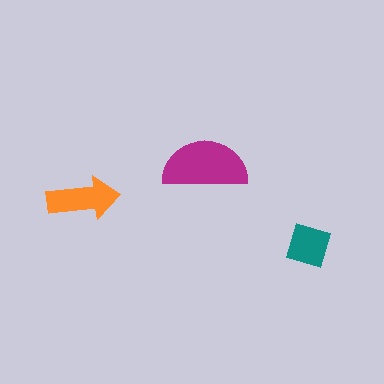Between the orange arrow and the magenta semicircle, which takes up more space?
The magenta semicircle.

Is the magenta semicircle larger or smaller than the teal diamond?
Larger.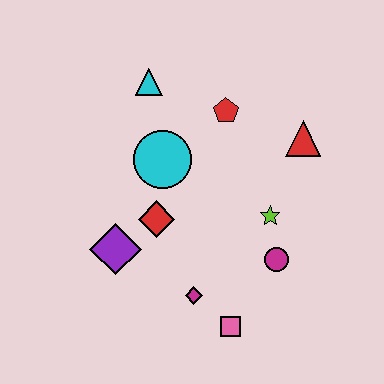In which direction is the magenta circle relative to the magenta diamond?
The magenta circle is to the right of the magenta diamond.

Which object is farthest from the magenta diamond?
The cyan triangle is farthest from the magenta diamond.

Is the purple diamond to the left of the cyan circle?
Yes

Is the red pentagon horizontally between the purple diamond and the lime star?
Yes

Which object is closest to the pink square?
The magenta diamond is closest to the pink square.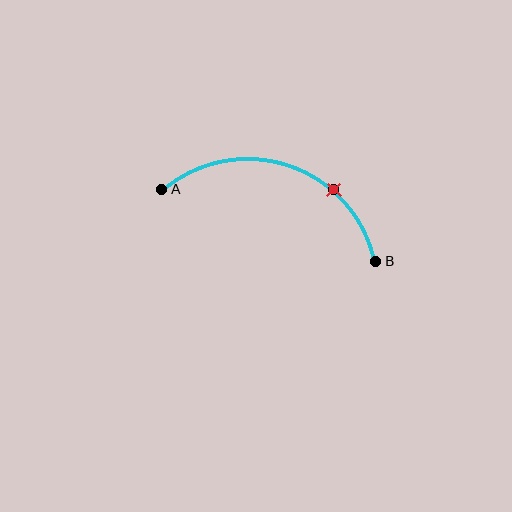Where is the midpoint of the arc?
The arc midpoint is the point on the curve farthest from the straight line joining A and B. It sits above that line.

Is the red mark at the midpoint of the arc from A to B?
No. The red mark lies on the arc but is closer to endpoint B. The arc midpoint would be at the point on the curve equidistant along the arc from both A and B.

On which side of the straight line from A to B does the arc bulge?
The arc bulges above the straight line connecting A and B.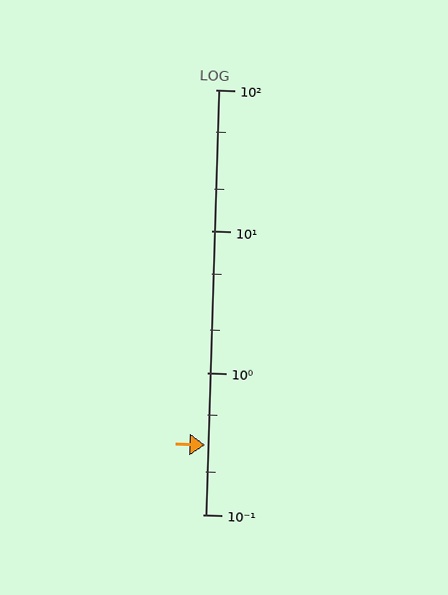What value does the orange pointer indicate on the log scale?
The pointer indicates approximately 0.31.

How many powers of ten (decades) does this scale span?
The scale spans 3 decades, from 0.1 to 100.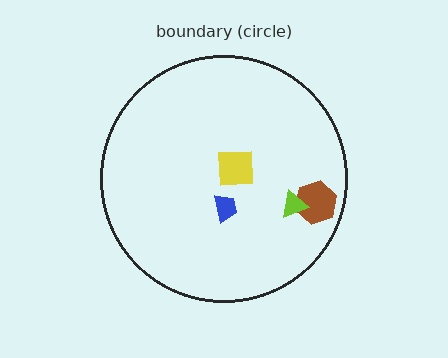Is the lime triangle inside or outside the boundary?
Inside.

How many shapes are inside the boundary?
4 inside, 0 outside.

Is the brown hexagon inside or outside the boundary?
Inside.